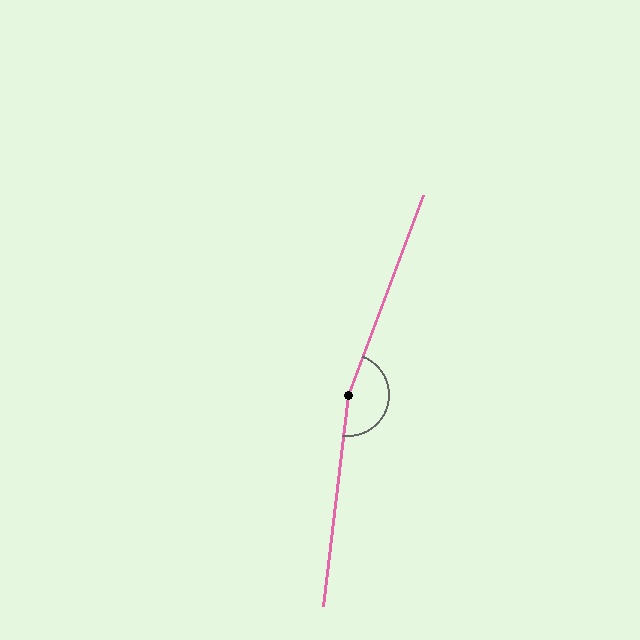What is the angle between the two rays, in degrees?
Approximately 166 degrees.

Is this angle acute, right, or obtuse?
It is obtuse.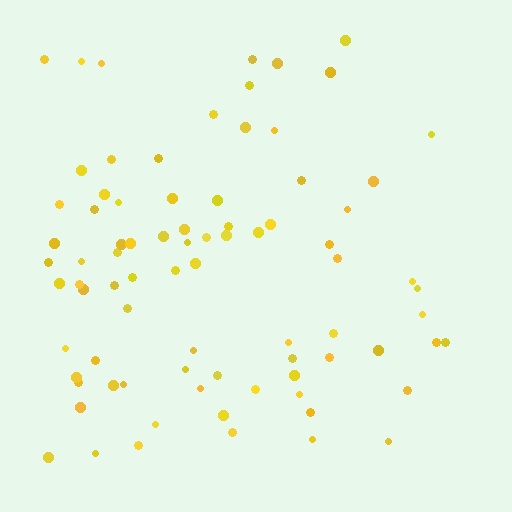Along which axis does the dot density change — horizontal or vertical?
Horizontal.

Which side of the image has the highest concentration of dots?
The left.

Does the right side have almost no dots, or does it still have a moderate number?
Still a moderate number, just noticeably fewer than the left.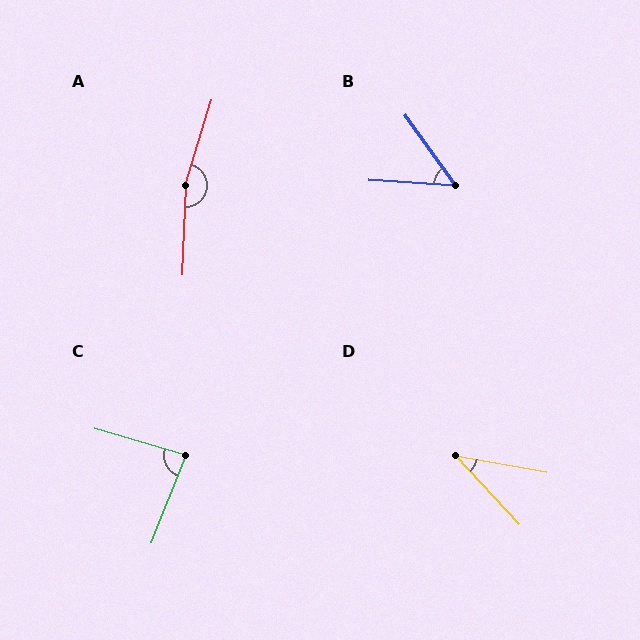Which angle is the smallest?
D, at approximately 37 degrees.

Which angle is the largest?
A, at approximately 165 degrees.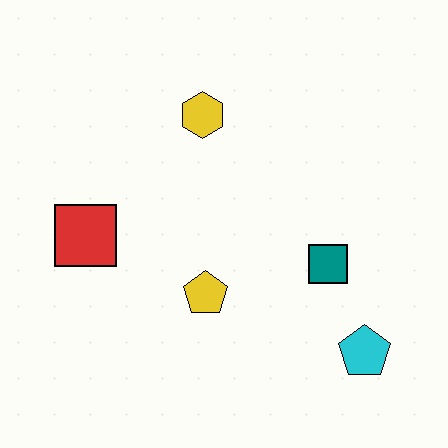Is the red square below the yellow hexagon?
Yes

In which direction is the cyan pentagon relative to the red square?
The cyan pentagon is to the right of the red square.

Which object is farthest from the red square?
The cyan pentagon is farthest from the red square.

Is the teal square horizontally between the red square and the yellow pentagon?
No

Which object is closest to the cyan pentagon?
The teal square is closest to the cyan pentagon.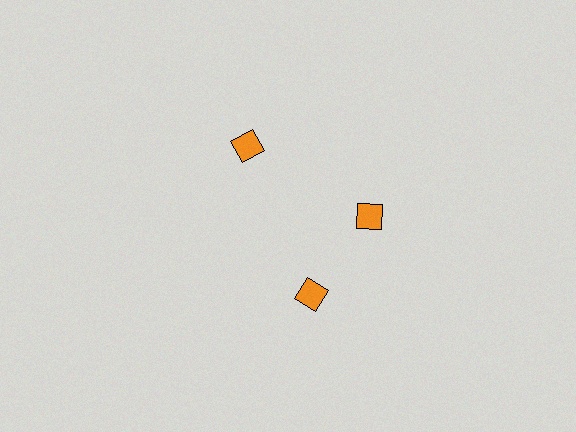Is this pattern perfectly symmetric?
No. The 3 orange diamonds are arranged in a ring, but one element near the 7 o'clock position is rotated out of alignment along the ring, breaking the 3-fold rotational symmetry.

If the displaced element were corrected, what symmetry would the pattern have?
It would have 3-fold rotational symmetry — the pattern would map onto itself every 120 degrees.